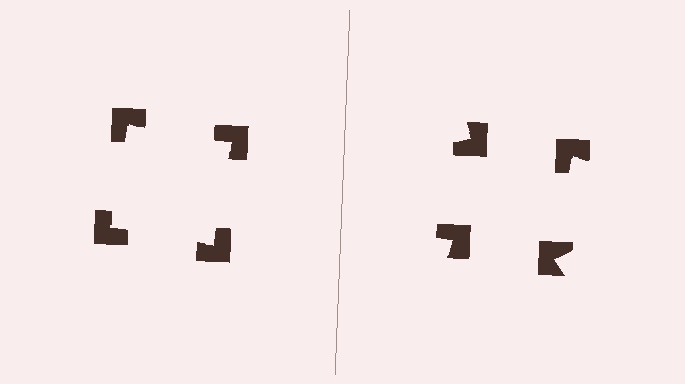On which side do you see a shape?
An illusory square appears on the left side. On the right side the wedge cuts are rotated, so no coherent shape forms.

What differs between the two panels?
The notched squares are positioned identically on both sides; only the wedge orientations differ. On the left they align to a square; on the right they are misaligned.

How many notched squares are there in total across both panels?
8 — 4 on each side.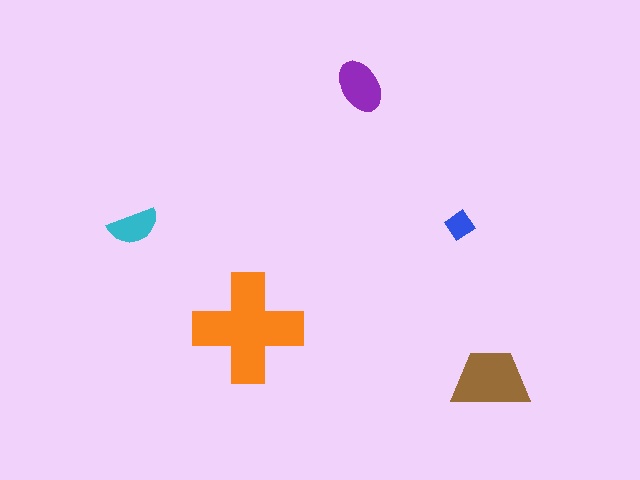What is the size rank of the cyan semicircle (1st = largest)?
4th.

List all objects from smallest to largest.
The blue diamond, the cyan semicircle, the purple ellipse, the brown trapezoid, the orange cross.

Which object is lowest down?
The brown trapezoid is bottommost.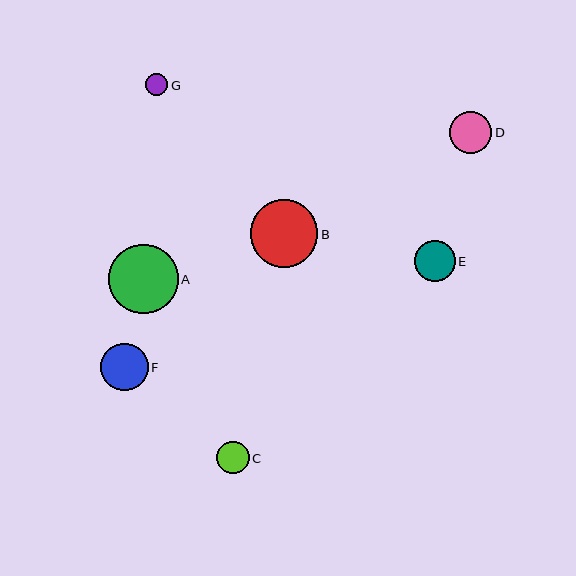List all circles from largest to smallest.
From largest to smallest: A, B, F, D, E, C, G.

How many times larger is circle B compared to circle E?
Circle B is approximately 1.6 times the size of circle E.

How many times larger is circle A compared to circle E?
Circle A is approximately 1.7 times the size of circle E.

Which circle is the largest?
Circle A is the largest with a size of approximately 69 pixels.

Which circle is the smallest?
Circle G is the smallest with a size of approximately 22 pixels.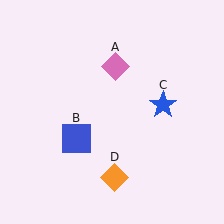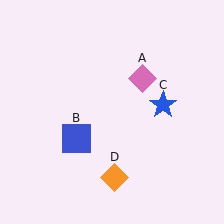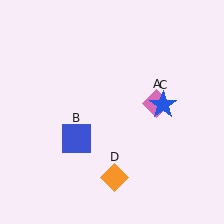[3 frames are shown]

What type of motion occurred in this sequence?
The pink diamond (object A) rotated clockwise around the center of the scene.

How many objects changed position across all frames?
1 object changed position: pink diamond (object A).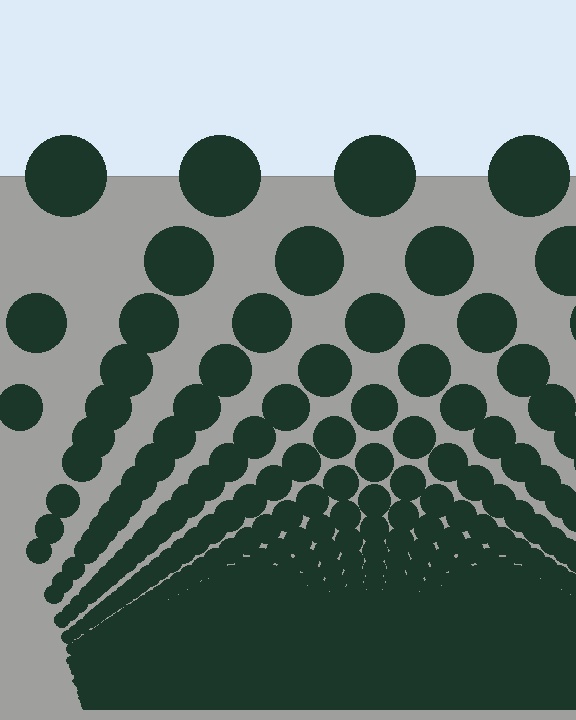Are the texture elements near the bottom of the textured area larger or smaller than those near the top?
Smaller. The gradient is inverted — elements near the bottom are smaller and denser.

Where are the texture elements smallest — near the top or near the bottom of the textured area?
Near the bottom.